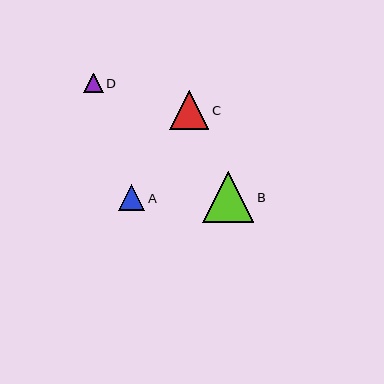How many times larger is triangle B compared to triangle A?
Triangle B is approximately 1.9 times the size of triangle A.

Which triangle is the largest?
Triangle B is the largest with a size of approximately 51 pixels.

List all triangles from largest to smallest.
From largest to smallest: B, C, A, D.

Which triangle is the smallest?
Triangle D is the smallest with a size of approximately 19 pixels.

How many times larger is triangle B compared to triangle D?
Triangle B is approximately 2.7 times the size of triangle D.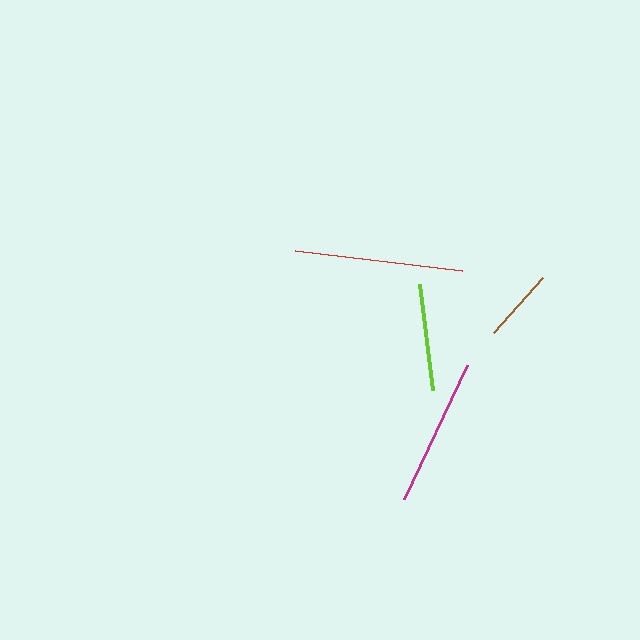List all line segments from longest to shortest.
From longest to shortest: red, magenta, lime, brown.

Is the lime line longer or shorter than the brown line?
The lime line is longer than the brown line.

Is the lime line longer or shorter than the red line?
The red line is longer than the lime line.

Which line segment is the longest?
The red line is the longest at approximately 169 pixels.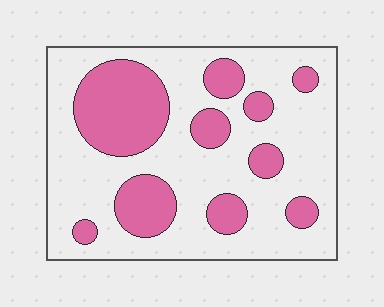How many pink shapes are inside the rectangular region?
10.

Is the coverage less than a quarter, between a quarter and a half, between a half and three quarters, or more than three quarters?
Between a quarter and a half.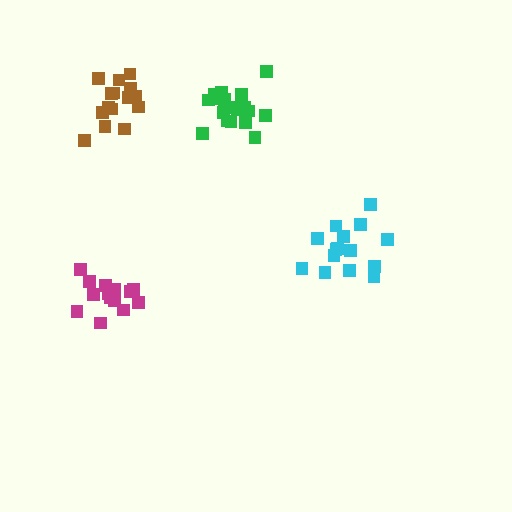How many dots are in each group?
Group 1: 15 dots, Group 2: 15 dots, Group 3: 14 dots, Group 4: 19 dots (63 total).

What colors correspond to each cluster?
The clusters are colored: cyan, brown, magenta, green.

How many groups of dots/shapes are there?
There are 4 groups.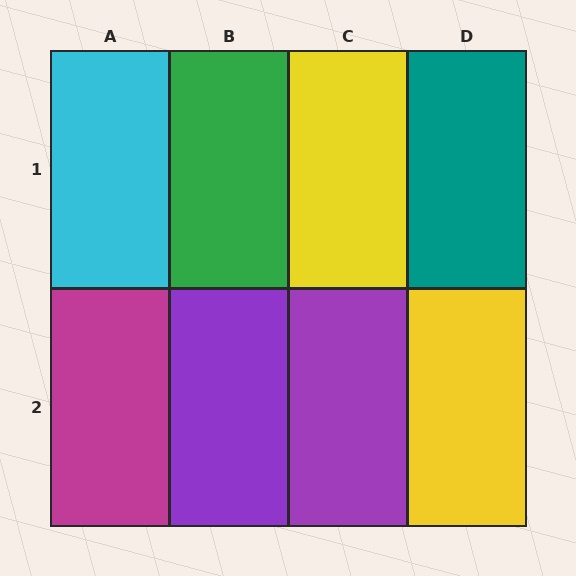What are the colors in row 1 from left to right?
Cyan, green, yellow, teal.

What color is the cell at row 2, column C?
Purple.